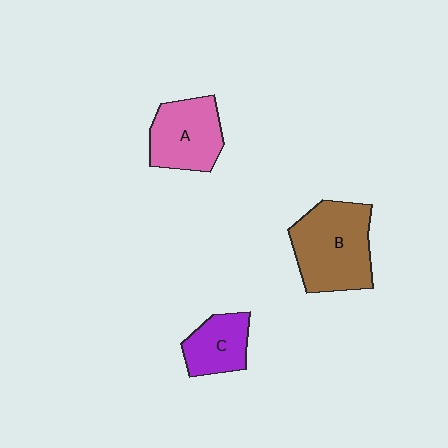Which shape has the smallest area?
Shape C (purple).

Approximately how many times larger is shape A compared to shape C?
Approximately 1.4 times.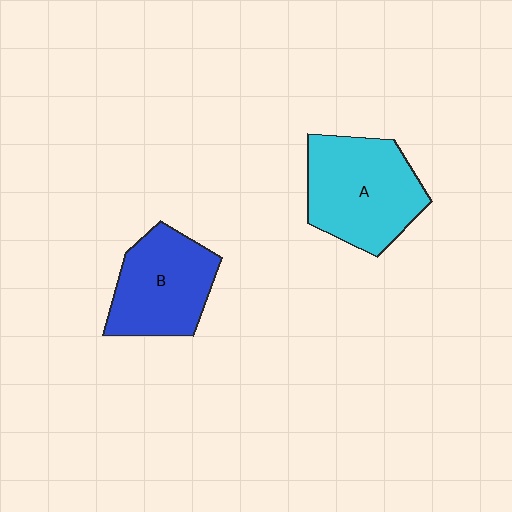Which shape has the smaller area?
Shape B (blue).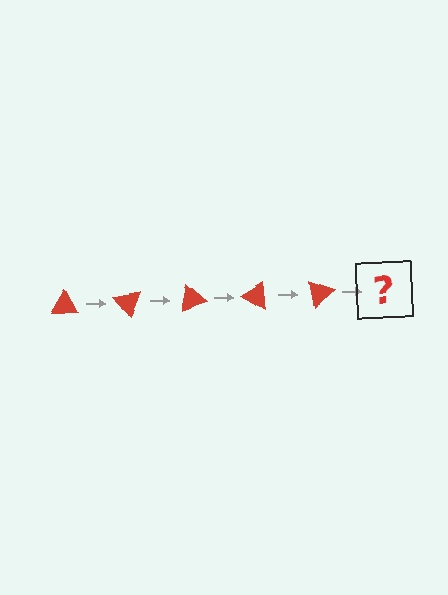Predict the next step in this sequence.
The next step is a red triangle rotated 250 degrees.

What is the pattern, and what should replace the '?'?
The pattern is that the triangle rotates 50 degrees each step. The '?' should be a red triangle rotated 250 degrees.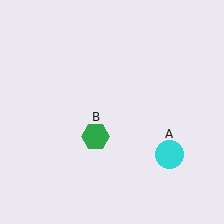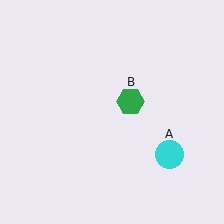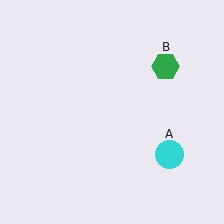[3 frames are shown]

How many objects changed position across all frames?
1 object changed position: green hexagon (object B).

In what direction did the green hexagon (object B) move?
The green hexagon (object B) moved up and to the right.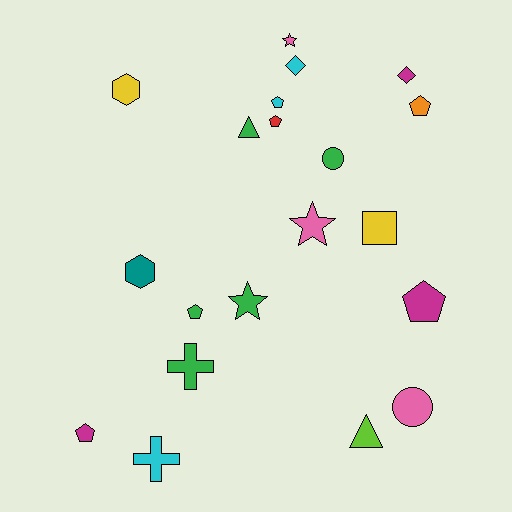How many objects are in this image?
There are 20 objects.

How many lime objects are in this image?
There is 1 lime object.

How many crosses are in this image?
There are 2 crosses.